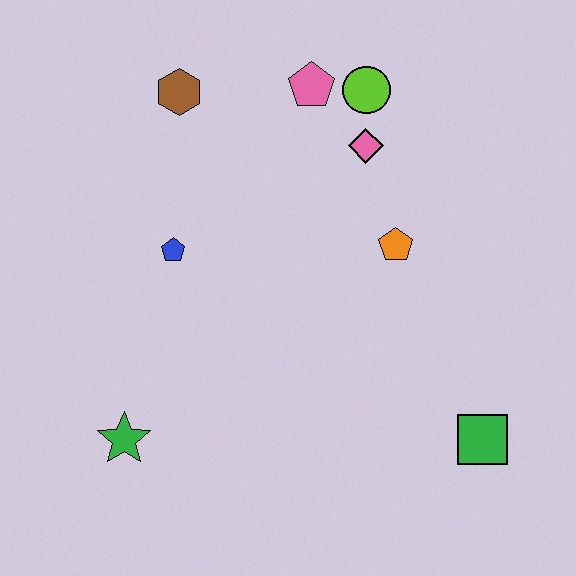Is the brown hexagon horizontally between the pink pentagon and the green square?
No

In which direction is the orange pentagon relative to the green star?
The orange pentagon is to the right of the green star.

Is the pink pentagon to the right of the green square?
No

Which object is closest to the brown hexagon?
The pink pentagon is closest to the brown hexagon.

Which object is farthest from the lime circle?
The green star is farthest from the lime circle.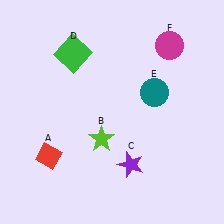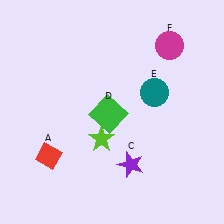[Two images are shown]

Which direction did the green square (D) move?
The green square (D) moved down.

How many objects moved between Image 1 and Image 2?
1 object moved between the two images.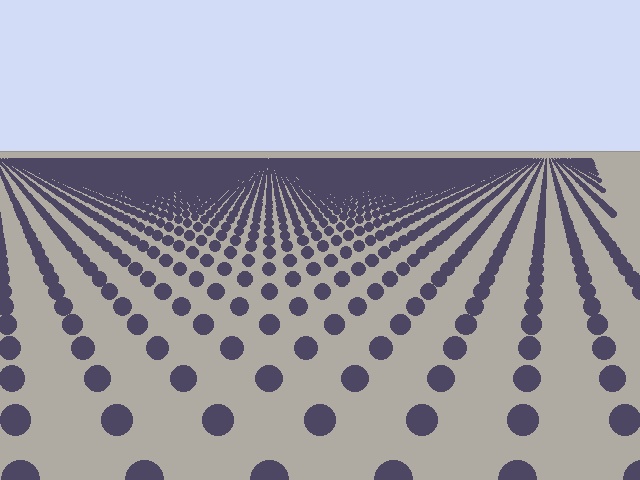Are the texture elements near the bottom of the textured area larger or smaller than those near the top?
Larger. Near the bottom, elements are closer to the viewer and appear at a bigger on-screen size.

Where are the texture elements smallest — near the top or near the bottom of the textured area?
Near the top.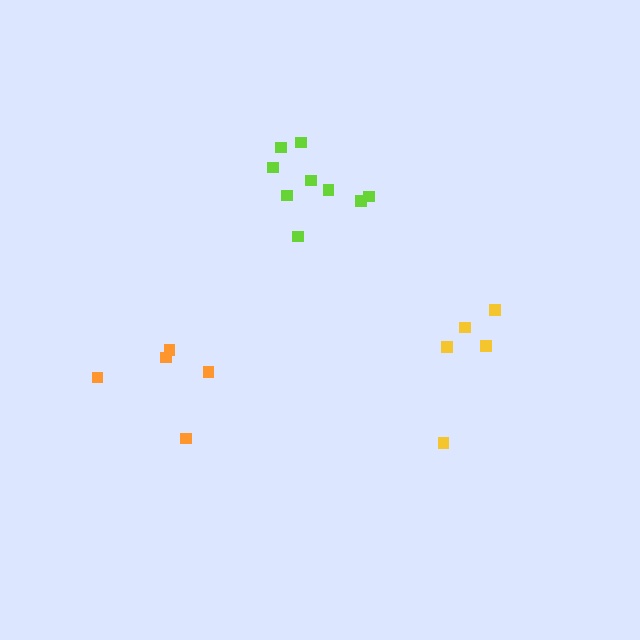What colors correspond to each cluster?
The clusters are colored: orange, yellow, lime.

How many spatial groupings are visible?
There are 3 spatial groupings.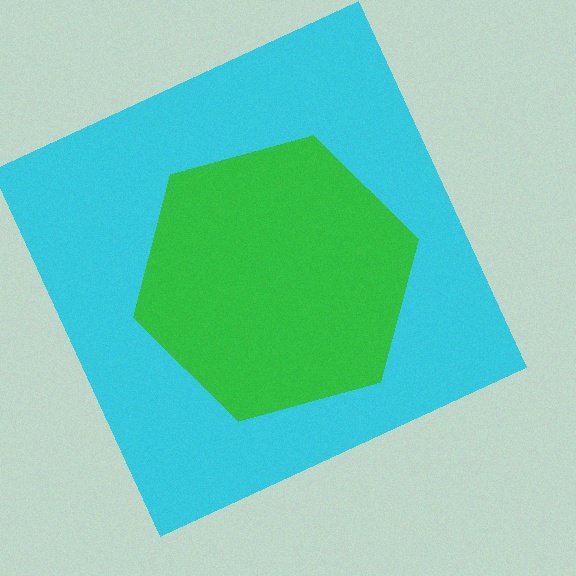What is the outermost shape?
The cyan square.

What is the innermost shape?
The green hexagon.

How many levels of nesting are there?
2.